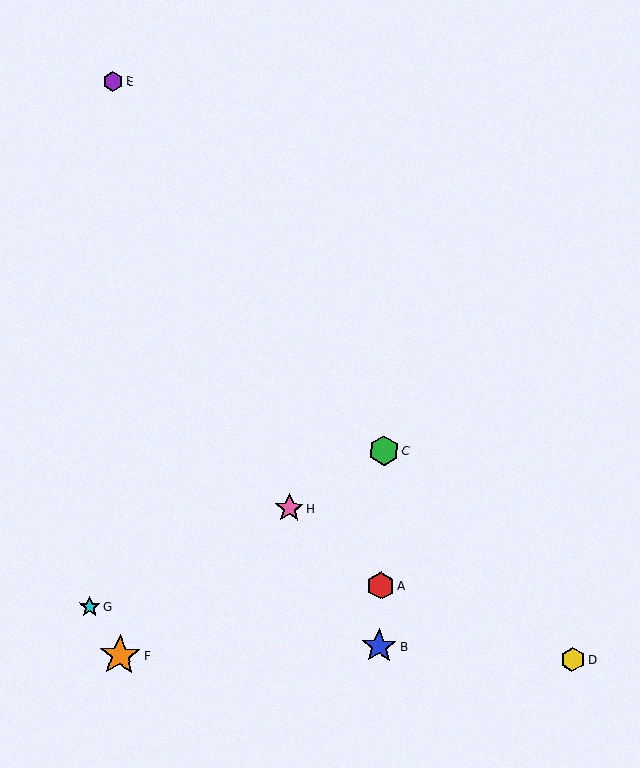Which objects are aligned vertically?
Objects A, B, C are aligned vertically.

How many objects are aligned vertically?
3 objects (A, B, C) are aligned vertically.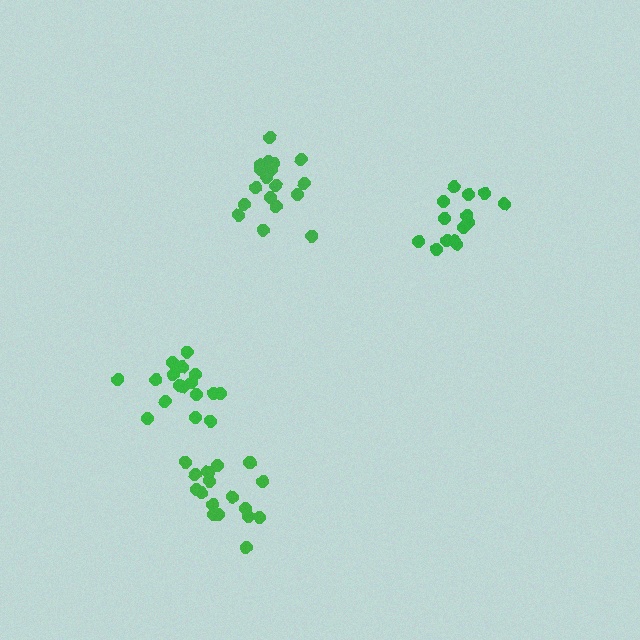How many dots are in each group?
Group 1: 17 dots, Group 2: 14 dots, Group 3: 18 dots, Group 4: 17 dots (66 total).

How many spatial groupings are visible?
There are 4 spatial groupings.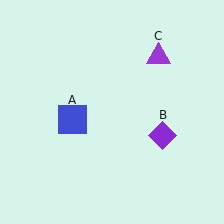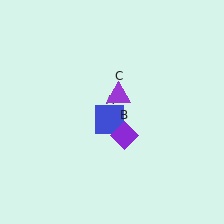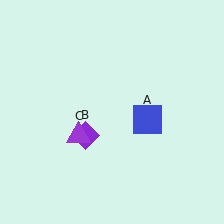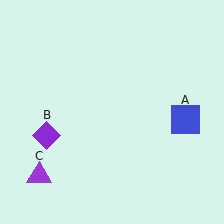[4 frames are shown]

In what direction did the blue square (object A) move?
The blue square (object A) moved right.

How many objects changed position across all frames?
3 objects changed position: blue square (object A), purple diamond (object B), purple triangle (object C).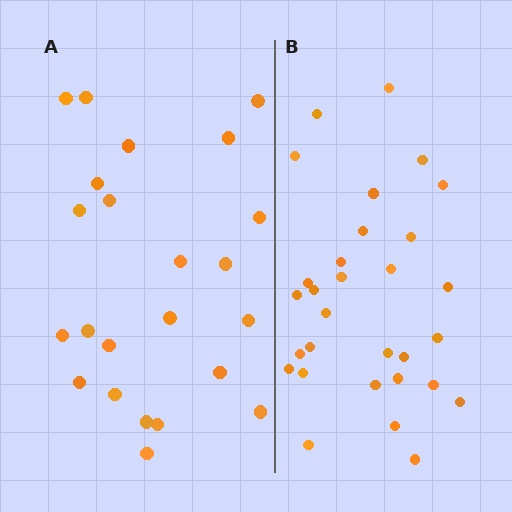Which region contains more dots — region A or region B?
Region B (the right region) has more dots.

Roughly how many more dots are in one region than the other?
Region B has roughly 8 or so more dots than region A.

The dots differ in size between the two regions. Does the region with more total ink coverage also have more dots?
No. Region A has more total ink coverage because its dots are larger, but region B actually contains more individual dots. Total area can be misleading — the number of items is what matters here.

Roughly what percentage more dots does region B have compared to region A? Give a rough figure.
About 30% more.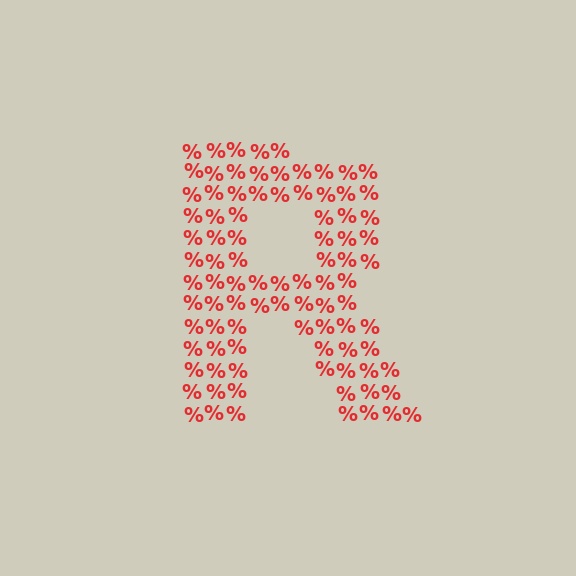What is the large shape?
The large shape is the letter R.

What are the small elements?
The small elements are percent signs.